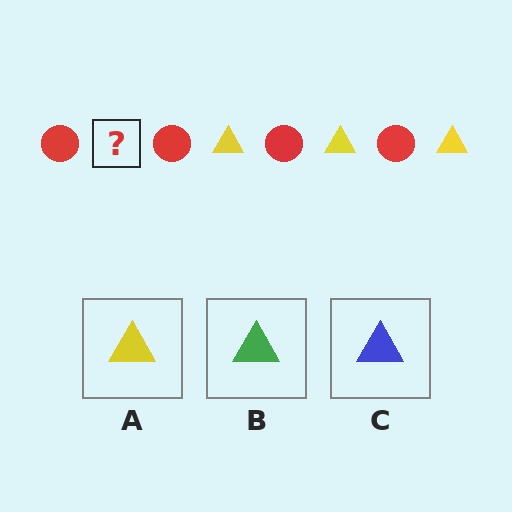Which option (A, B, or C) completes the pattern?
A.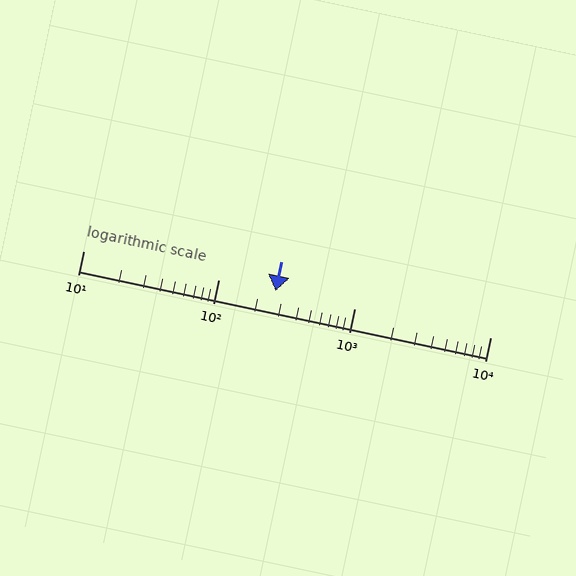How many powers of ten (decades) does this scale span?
The scale spans 3 decades, from 10 to 10000.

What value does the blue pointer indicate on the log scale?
The pointer indicates approximately 260.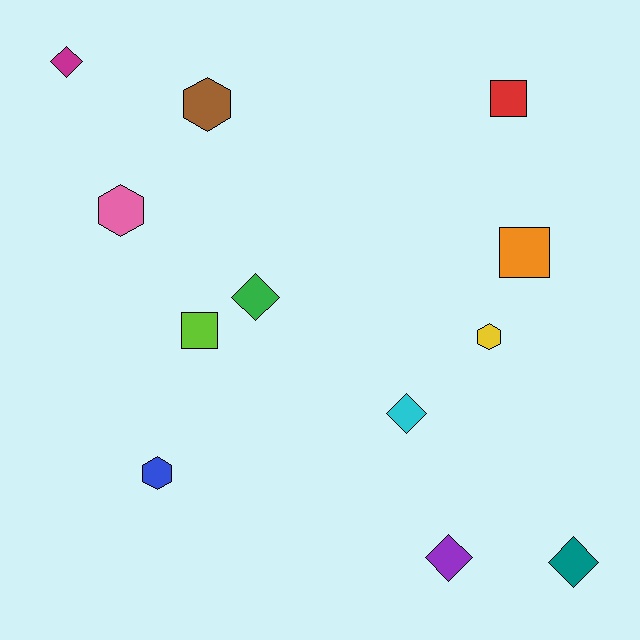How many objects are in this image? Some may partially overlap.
There are 12 objects.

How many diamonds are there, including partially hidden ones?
There are 5 diamonds.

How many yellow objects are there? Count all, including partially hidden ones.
There is 1 yellow object.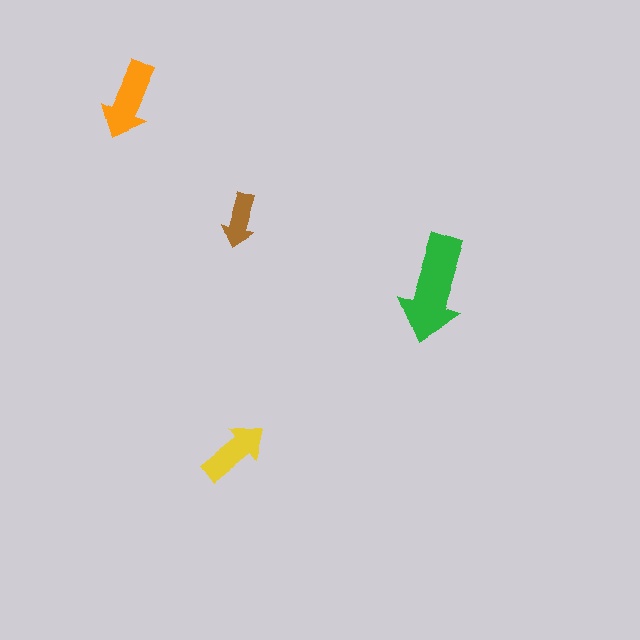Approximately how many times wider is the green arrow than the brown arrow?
About 2 times wider.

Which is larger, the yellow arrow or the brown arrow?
The yellow one.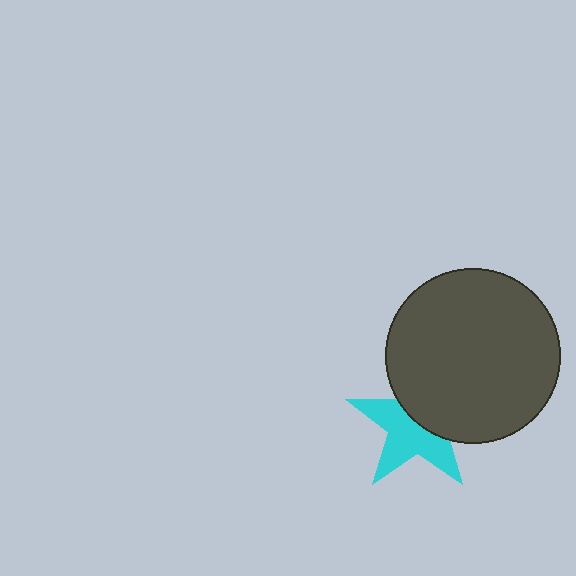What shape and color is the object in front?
The object in front is a dark gray circle.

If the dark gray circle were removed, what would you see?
You would see the complete cyan star.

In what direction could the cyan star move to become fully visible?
The cyan star could move toward the lower-left. That would shift it out from behind the dark gray circle entirely.